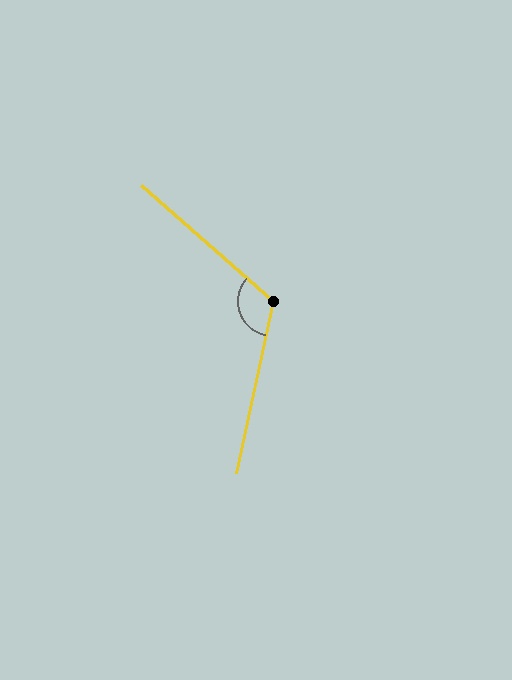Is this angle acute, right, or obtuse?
It is obtuse.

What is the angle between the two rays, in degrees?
Approximately 119 degrees.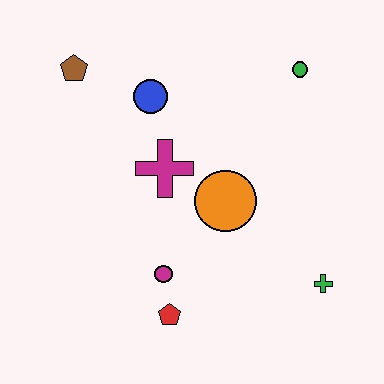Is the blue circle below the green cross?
No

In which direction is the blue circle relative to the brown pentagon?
The blue circle is to the right of the brown pentagon.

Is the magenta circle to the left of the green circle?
Yes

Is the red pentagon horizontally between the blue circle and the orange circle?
Yes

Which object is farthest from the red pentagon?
The green circle is farthest from the red pentagon.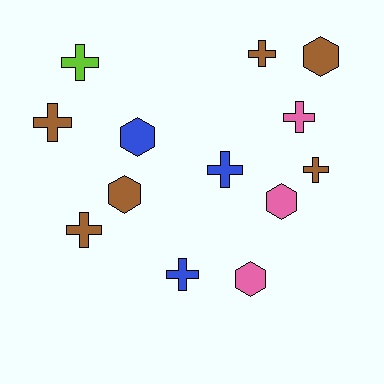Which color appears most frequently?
Brown, with 6 objects.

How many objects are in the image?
There are 13 objects.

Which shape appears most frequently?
Cross, with 8 objects.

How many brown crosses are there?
There are 4 brown crosses.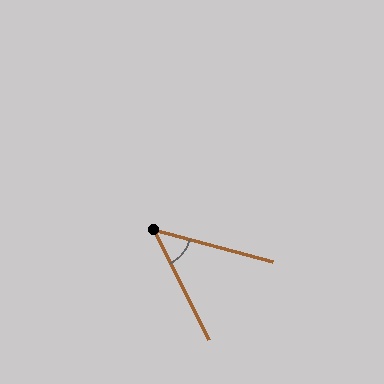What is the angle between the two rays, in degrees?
Approximately 49 degrees.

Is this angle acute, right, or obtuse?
It is acute.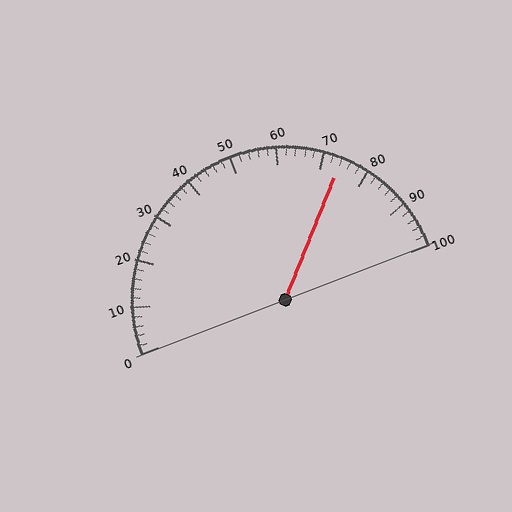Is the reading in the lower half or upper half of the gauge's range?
The reading is in the upper half of the range (0 to 100).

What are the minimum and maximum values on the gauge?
The gauge ranges from 0 to 100.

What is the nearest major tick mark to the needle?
The nearest major tick mark is 70.